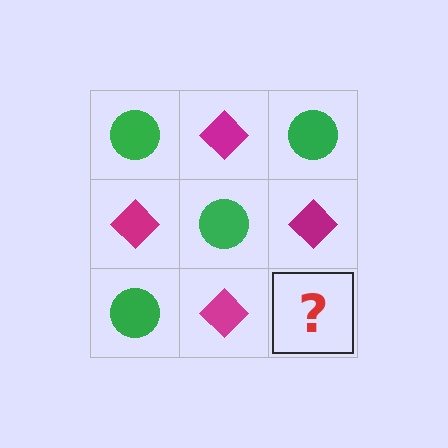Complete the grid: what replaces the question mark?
The question mark should be replaced with a green circle.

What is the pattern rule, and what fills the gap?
The rule is that it alternates green circle and magenta diamond in a checkerboard pattern. The gap should be filled with a green circle.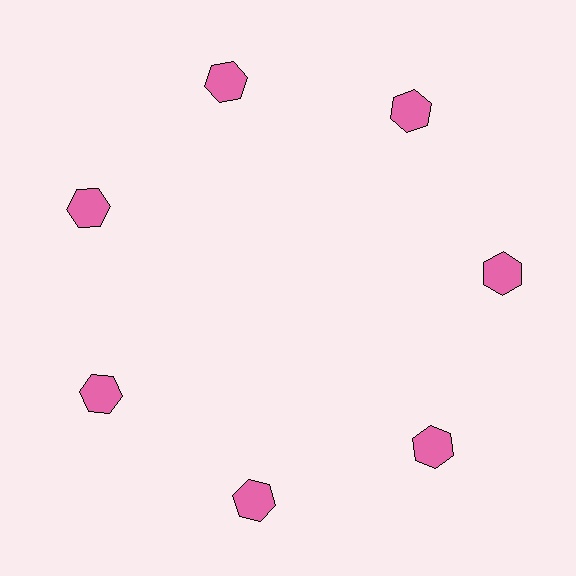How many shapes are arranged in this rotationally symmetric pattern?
There are 7 shapes, arranged in 7 groups of 1.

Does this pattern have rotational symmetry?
Yes, this pattern has 7-fold rotational symmetry. It looks the same after rotating 51 degrees around the center.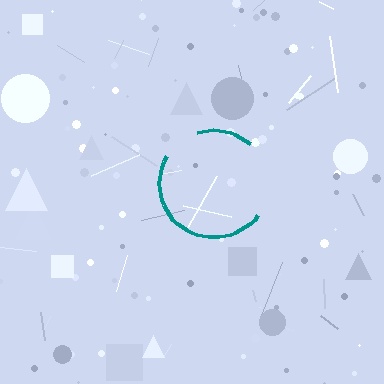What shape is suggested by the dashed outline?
The dashed outline suggests a circle.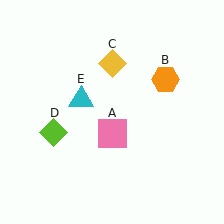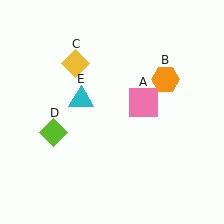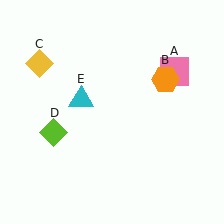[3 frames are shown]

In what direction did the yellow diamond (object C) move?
The yellow diamond (object C) moved left.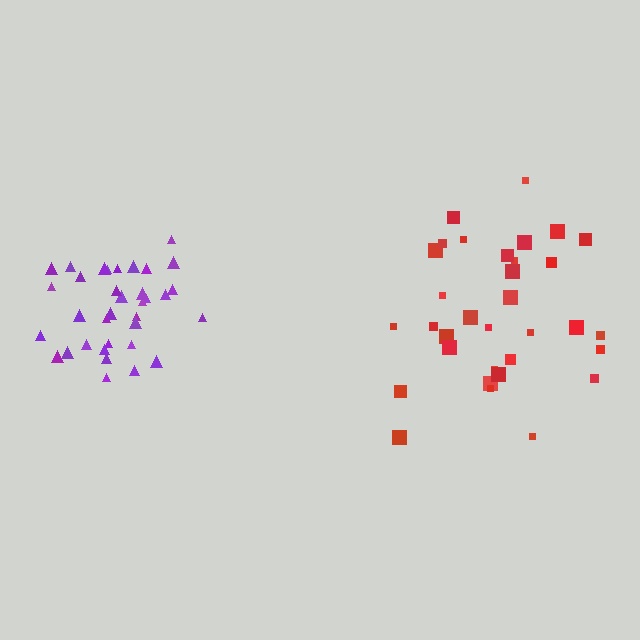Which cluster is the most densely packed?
Purple.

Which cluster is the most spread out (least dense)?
Red.